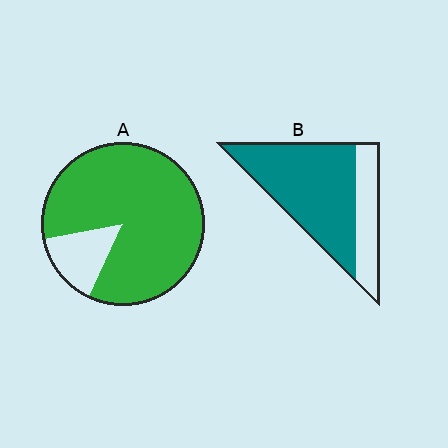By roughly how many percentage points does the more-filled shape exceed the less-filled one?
By roughly 10 percentage points (A over B).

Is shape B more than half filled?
Yes.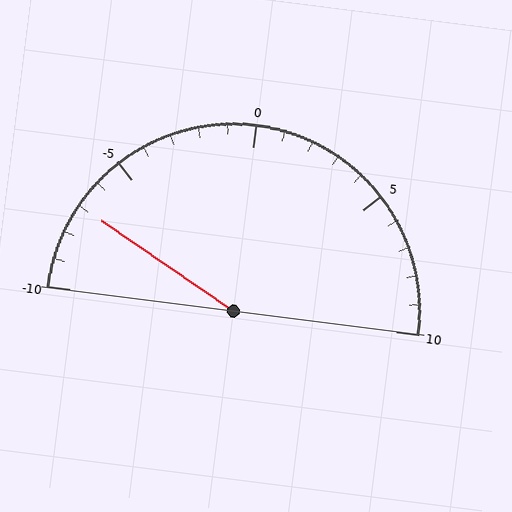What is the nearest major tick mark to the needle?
The nearest major tick mark is -5.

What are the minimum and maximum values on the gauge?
The gauge ranges from -10 to 10.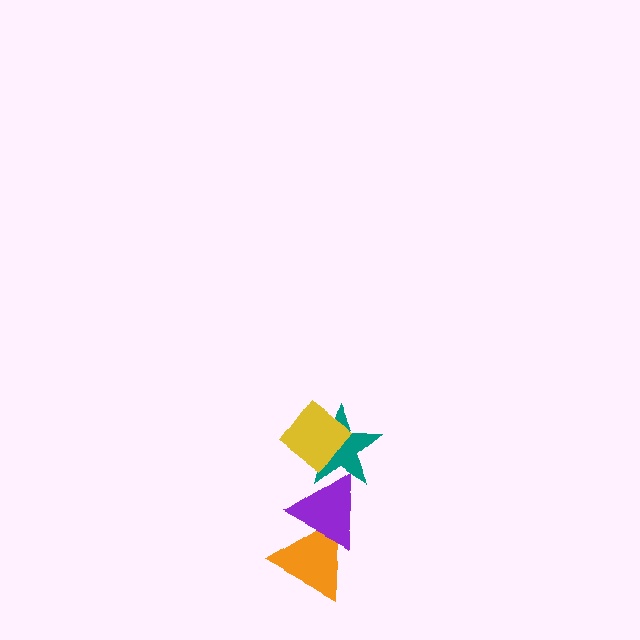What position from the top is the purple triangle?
The purple triangle is 3rd from the top.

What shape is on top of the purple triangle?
The teal star is on top of the purple triangle.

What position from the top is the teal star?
The teal star is 2nd from the top.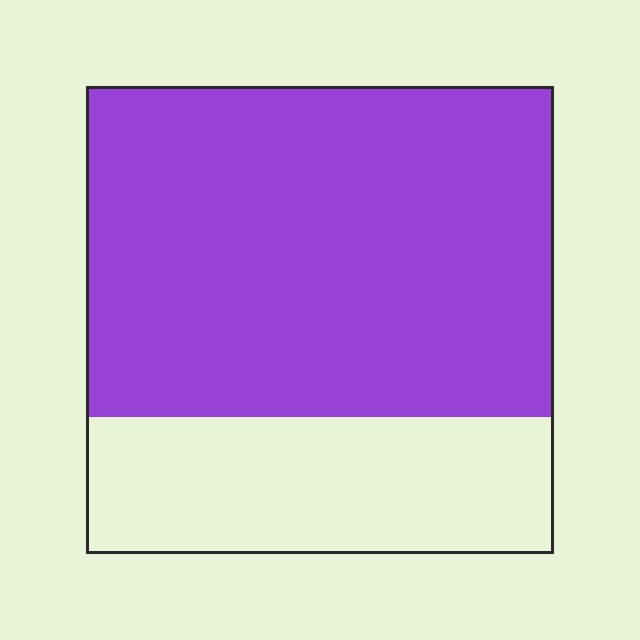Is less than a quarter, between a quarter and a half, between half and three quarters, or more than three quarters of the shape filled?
Between half and three quarters.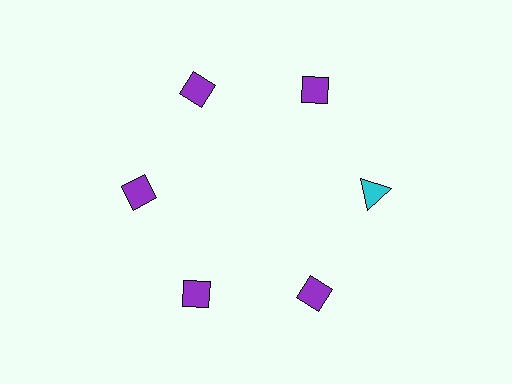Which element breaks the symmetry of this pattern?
The cyan triangle at roughly the 3 o'clock position breaks the symmetry. All other shapes are purple diamonds.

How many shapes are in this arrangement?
There are 6 shapes arranged in a ring pattern.